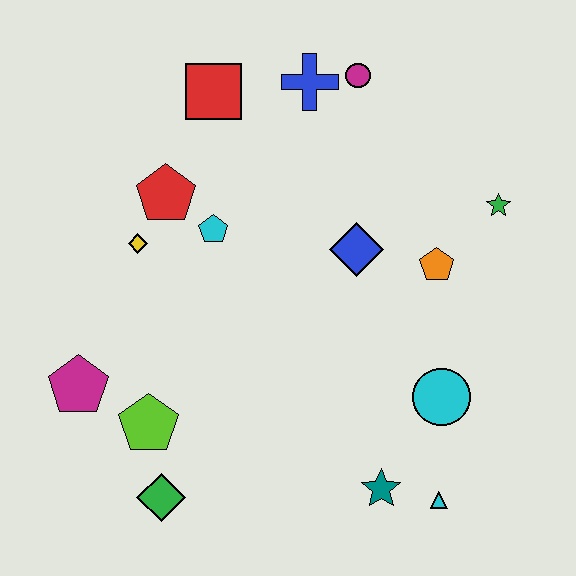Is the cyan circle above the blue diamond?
No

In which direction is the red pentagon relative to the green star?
The red pentagon is to the left of the green star.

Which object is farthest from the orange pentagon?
The magenta pentagon is farthest from the orange pentagon.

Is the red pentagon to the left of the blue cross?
Yes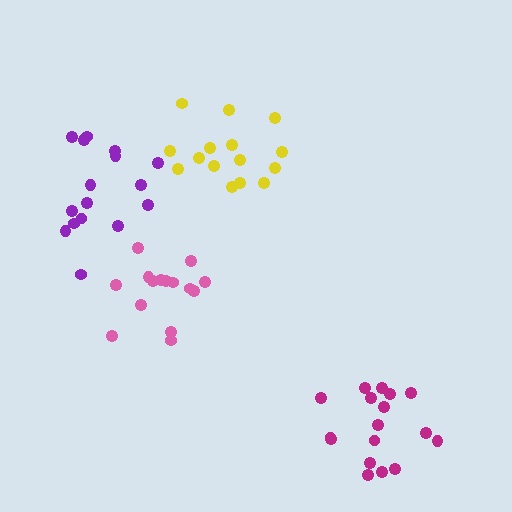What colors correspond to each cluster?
The clusters are colored: magenta, yellow, pink, purple.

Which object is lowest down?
The magenta cluster is bottommost.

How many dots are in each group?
Group 1: 17 dots, Group 2: 15 dots, Group 3: 15 dots, Group 4: 16 dots (63 total).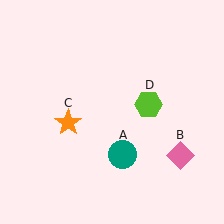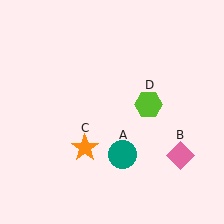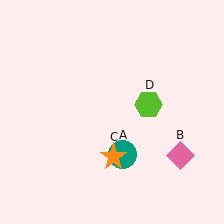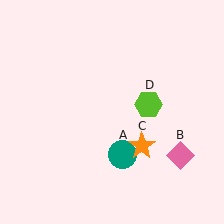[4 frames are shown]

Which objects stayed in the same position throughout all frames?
Teal circle (object A) and pink diamond (object B) and lime hexagon (object D) remained stationary.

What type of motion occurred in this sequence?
The orange star (object C) rotated counterclockwise around the center of the scene.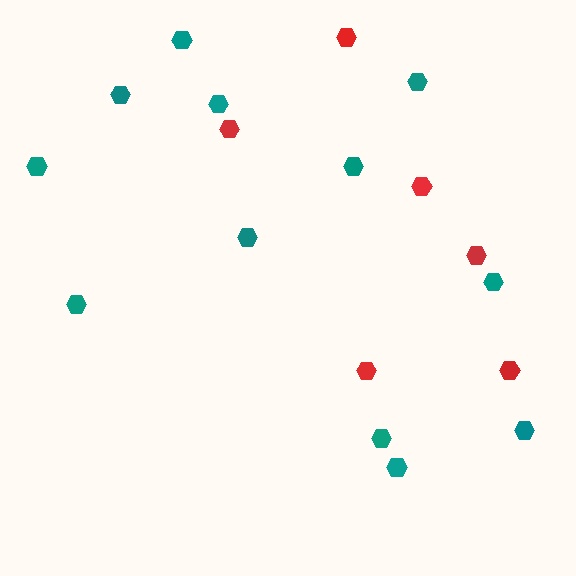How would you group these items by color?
There are 2 groups: one group of red hexagons (6) and one group of teal hexagons (12).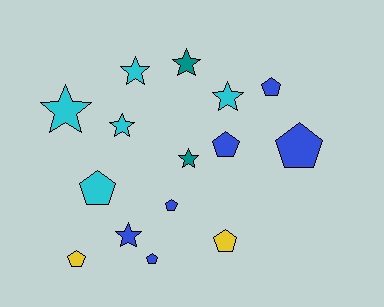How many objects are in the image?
There are 15 objects.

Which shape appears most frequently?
Pentagon, with 8 objects.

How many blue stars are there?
There is 1 blue star.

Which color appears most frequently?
Blue, with 6 objects.